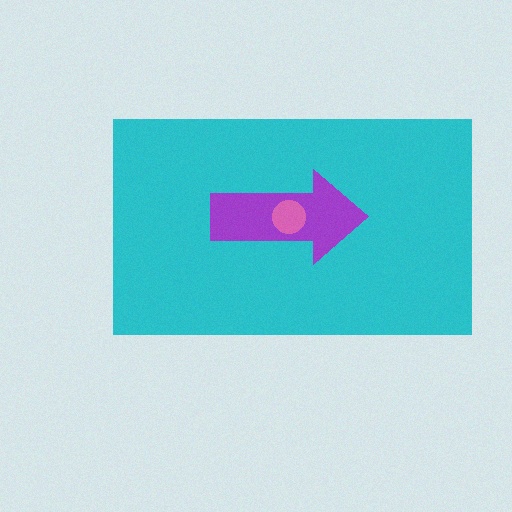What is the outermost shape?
The cyan rectangle.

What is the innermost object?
The pink circle.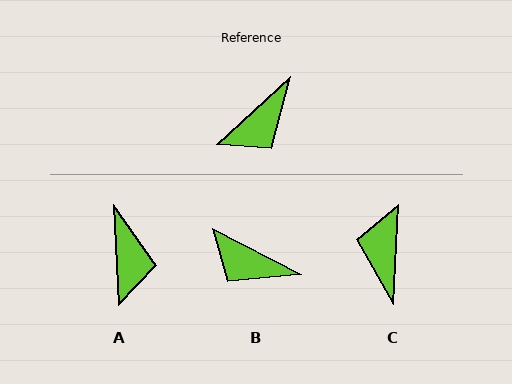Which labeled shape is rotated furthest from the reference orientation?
C, about 135 degrees away.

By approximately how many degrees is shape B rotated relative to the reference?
Approximately 70 degrees clockwise.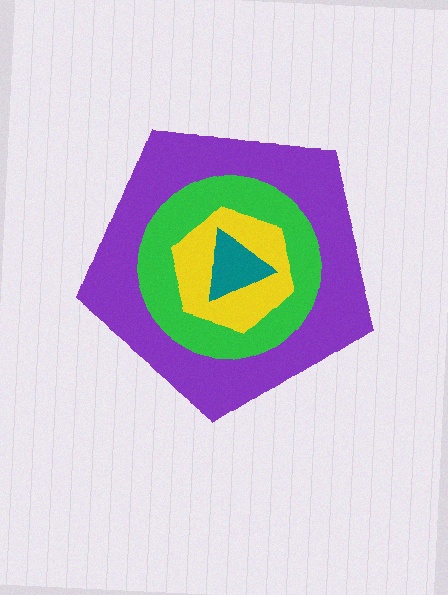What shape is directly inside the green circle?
The yellow hexagon.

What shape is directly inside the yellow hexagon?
The teal triangle.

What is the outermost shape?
The purple pentagon.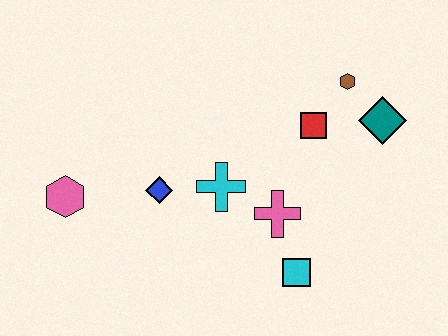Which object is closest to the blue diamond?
The cyan cross is closest to the blue diamond.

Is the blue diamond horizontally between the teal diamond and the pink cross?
No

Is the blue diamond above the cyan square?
Yes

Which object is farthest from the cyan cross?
The teal diamond is farthest from the cyan cross.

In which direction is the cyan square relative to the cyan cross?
The cyan square is below the cyan cross.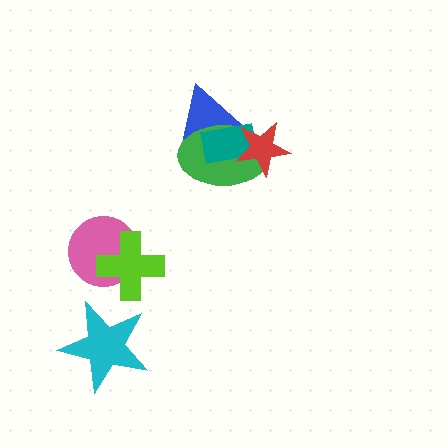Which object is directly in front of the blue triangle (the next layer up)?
The green ellipse is directly in front of the blue triangle.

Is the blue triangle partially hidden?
Yes, it is partially covered by another shape.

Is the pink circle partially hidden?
Yes, it is partially covered by another shape.